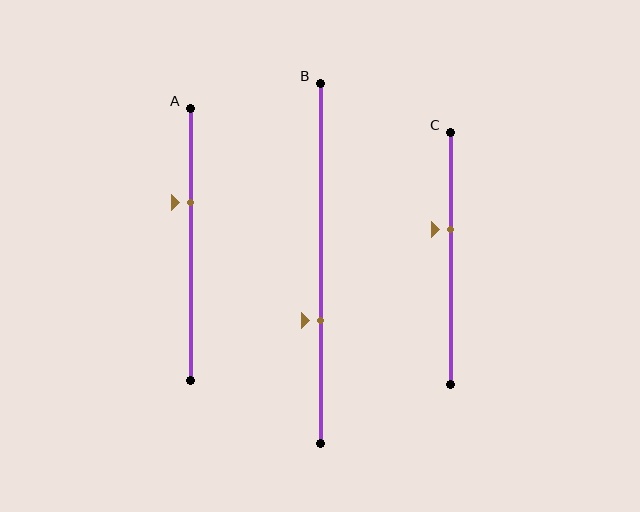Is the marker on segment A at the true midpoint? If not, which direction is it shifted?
No, the marker on segment A is shifted upward by about 15% of the segment length.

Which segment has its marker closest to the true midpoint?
Segment C has its marker closest to the true midpoint.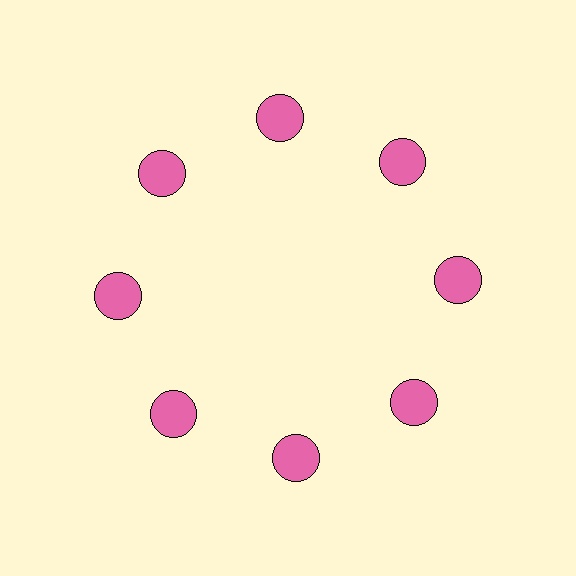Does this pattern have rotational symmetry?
Yes, this pattern has 8-fold rotational symmetry. It looks the same after rotating 45 degrees around the center.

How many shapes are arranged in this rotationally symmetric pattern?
There are 8 shapes, arranged in 8 groups of 1.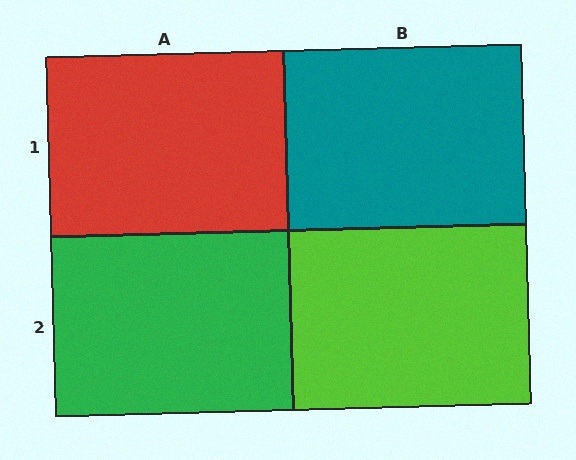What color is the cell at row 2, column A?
Green.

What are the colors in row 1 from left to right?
Red, teal.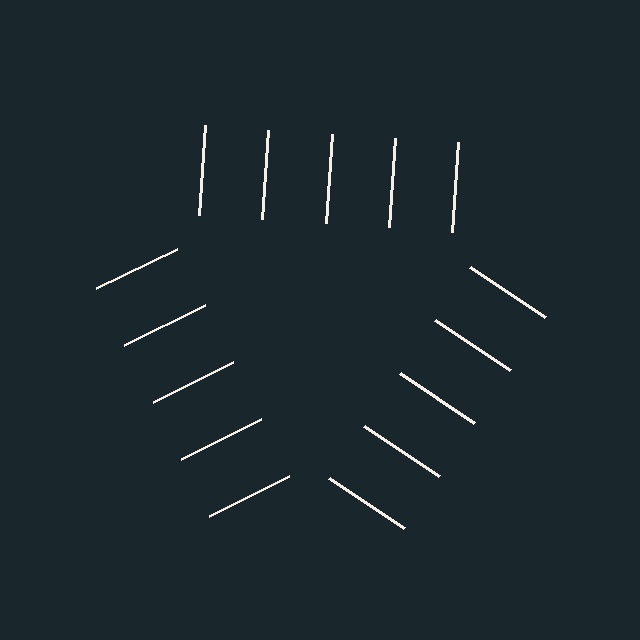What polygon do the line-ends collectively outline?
An illusory triangle — the line segments terminate on its edges but no continuous stroke is drawn.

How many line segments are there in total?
15 — 5 along each of the 3 edges.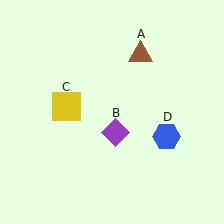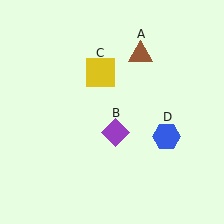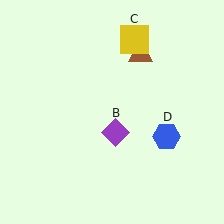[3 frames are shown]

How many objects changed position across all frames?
1 object changed position: yellow square (object C).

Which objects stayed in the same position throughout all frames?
Brown triangle (object A) and purple diamond (object B) and blue hexagon (object D) remained stationary.